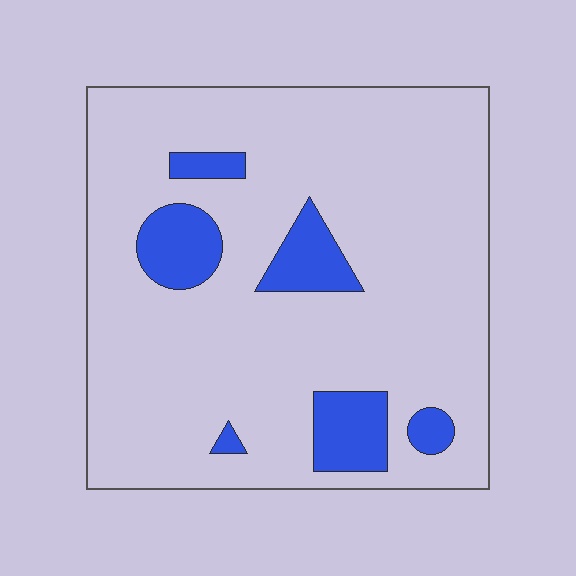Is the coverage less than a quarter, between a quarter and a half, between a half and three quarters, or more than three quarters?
Less than a quarter.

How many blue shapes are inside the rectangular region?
6.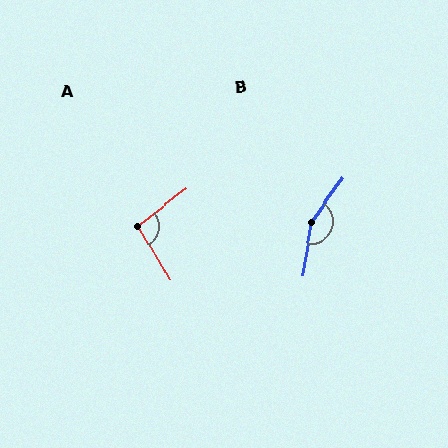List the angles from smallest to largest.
A (96°), B (153°).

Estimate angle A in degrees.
Approximately 96 degrees.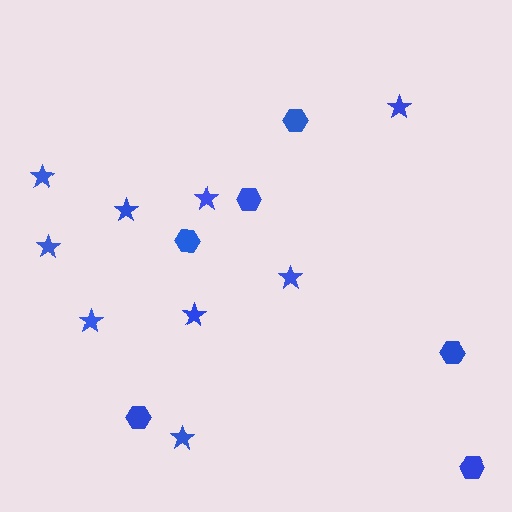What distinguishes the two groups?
There are 2 groups: one group of hexagons (6) and one group of stars (9).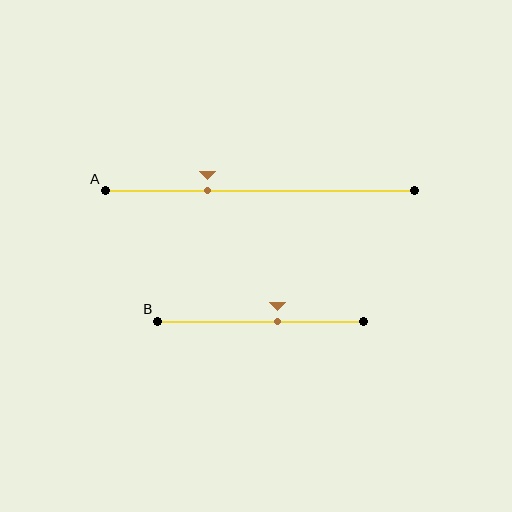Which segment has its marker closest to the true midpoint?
Segment B has its marker closest to the true midpoint.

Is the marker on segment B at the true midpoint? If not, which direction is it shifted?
No, the marker on segment B is shifted to the right by about 8% of the segment length.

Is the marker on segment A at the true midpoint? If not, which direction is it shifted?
No, the marker on segment A is shifted to the left by about 17% of the segment length.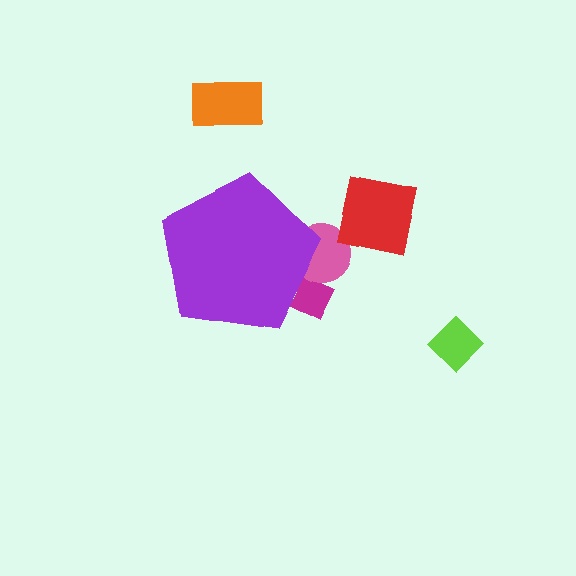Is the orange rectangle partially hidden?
No, the orange rectangle is fully visible.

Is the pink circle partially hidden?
Yes, the pink circle is partially hidden behind the purple pentagon.